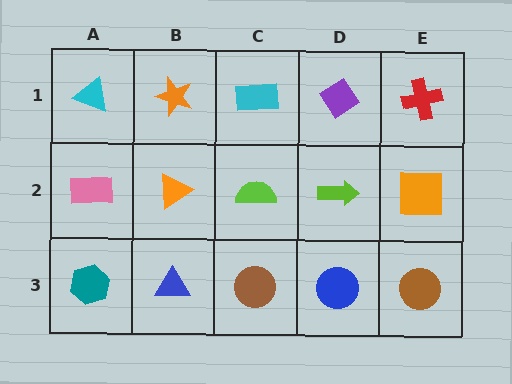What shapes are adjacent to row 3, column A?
A pink rectangle (row 2, column A), a blue triangle (row 3, column B).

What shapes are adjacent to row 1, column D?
A lime arrow (row 2, column D), a cyan rectangle (row 1, column C), a red cross (row 1, column E).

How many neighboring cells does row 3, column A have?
2.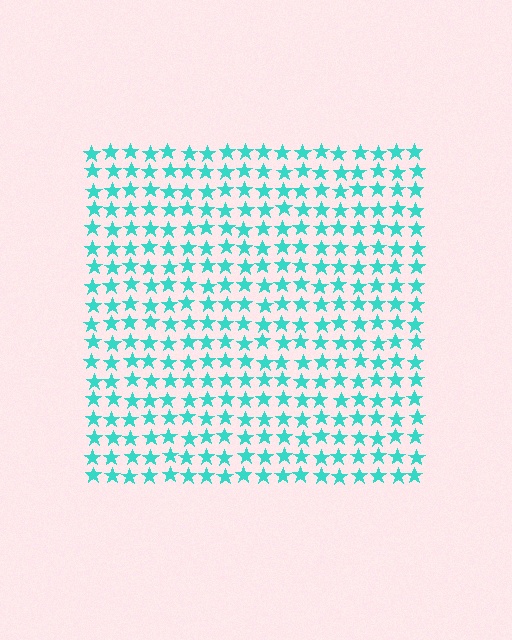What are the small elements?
The small elements are stars.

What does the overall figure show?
The overall figure shows a square.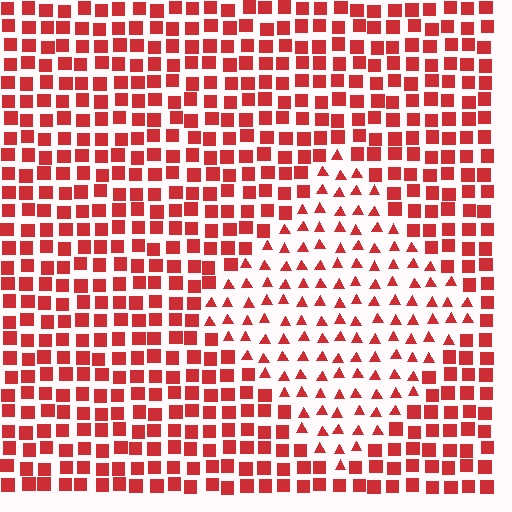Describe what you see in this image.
The image is filled with small red elements arranged in a uniform grid. A diamond-shaped region contains triangles, while the surrounding area contains squares. The boundary is defined purely by the change in element shape.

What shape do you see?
I see a diamond.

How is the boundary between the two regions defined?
The boundary is defined by a change in element shape: triangles inside vs. squares outside. All elements share the same color and spacing.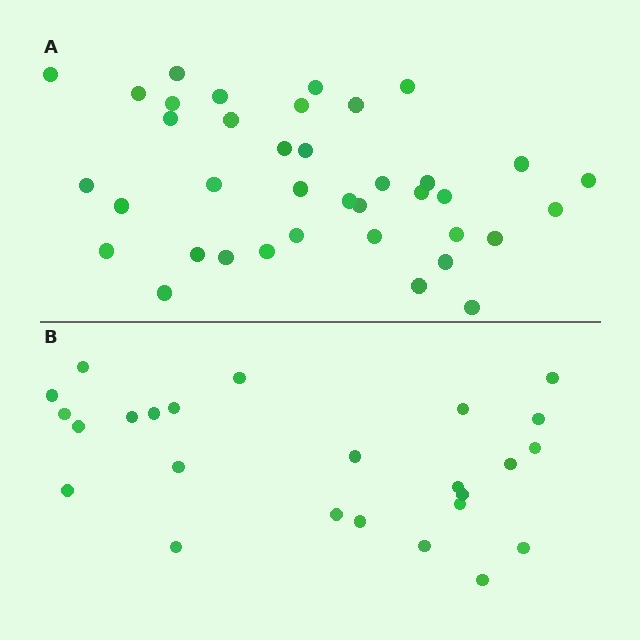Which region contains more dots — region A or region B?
Region A (the top region) has more dots.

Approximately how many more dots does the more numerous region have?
Region A has approximately 15 more dots than region B.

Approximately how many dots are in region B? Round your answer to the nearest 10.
About 20 dots. (The exact count is 25, which rounds to 20.)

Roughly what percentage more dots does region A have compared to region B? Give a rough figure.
About 50% more.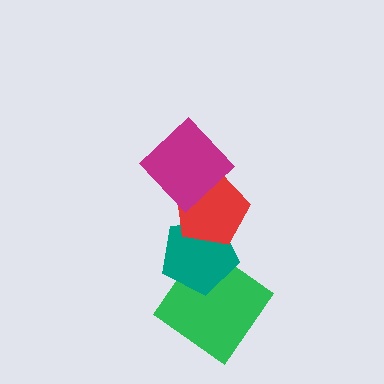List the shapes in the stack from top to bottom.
From top to bottom: the magenta diamond, the red pentagon, the teal pentagon, the green diamond.